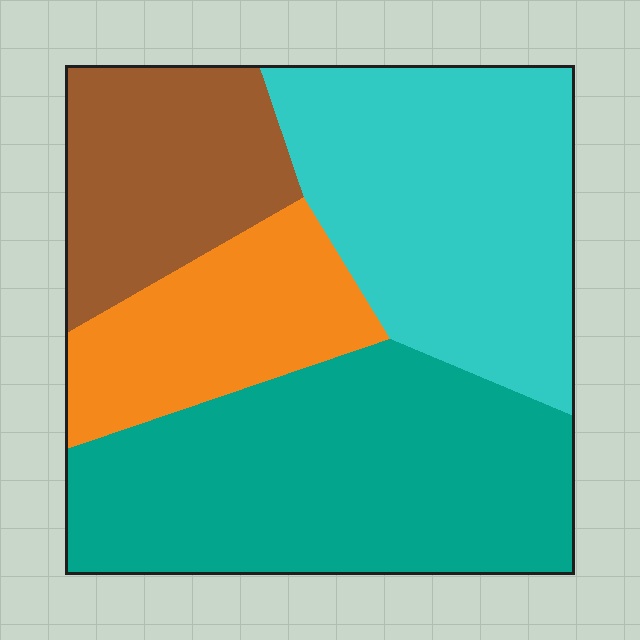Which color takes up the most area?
Teal, at roughly 35%.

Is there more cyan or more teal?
Teal.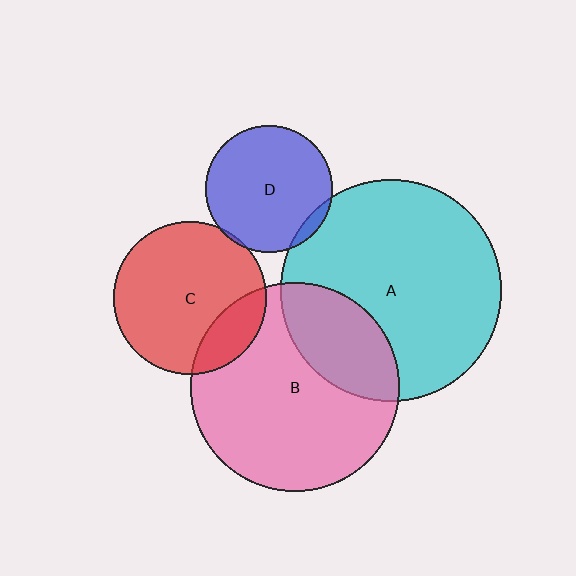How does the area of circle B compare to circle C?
Approximately 1.9 times.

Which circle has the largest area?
Circle A (cyan).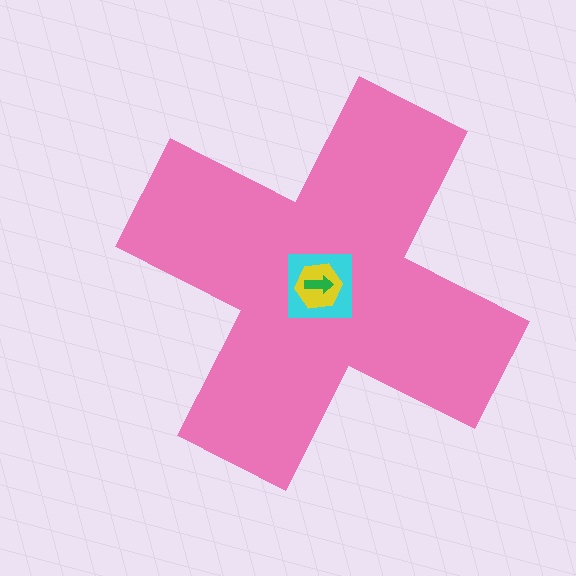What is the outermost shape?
The pink cross.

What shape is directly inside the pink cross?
The cyan square.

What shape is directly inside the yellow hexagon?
The green arrow.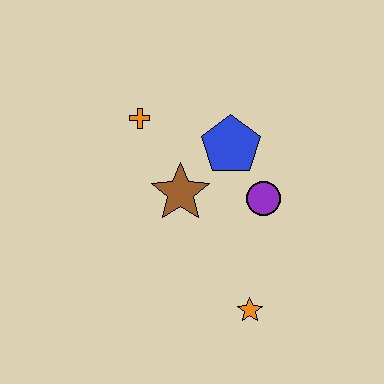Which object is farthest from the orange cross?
The orange star is farthest from the orange cross.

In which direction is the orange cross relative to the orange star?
The orange cross is above the orange star.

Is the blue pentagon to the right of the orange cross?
Yes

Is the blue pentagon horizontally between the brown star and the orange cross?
No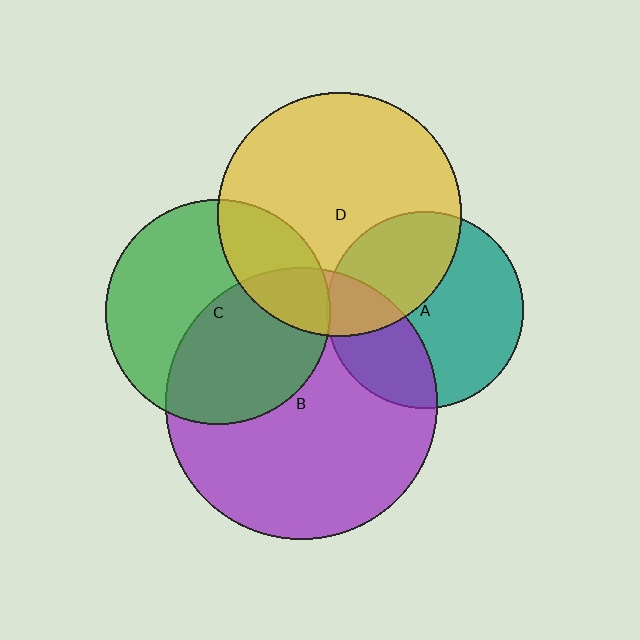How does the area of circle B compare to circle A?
Approximately 1.9 times.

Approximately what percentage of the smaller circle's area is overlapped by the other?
Approximately 5%.